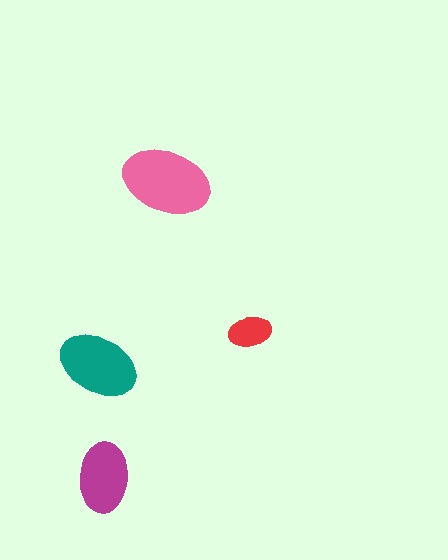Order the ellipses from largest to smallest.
the pink one, the teal one, the magenta one, the red one.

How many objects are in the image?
There are 4 objects in the image.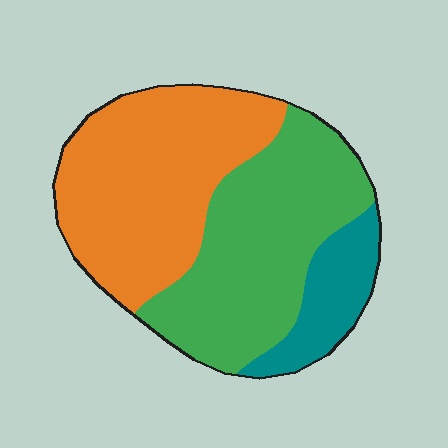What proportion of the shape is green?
Green takes up about two fifths (2/5) of the shape.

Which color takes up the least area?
Teal, at roughly 15%.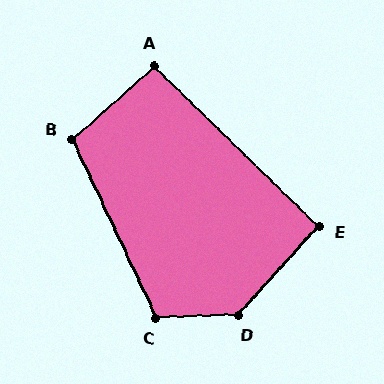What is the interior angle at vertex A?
Approximately 94 degrees (approximately right).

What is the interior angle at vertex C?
Approximately 113 degrees (obtuse).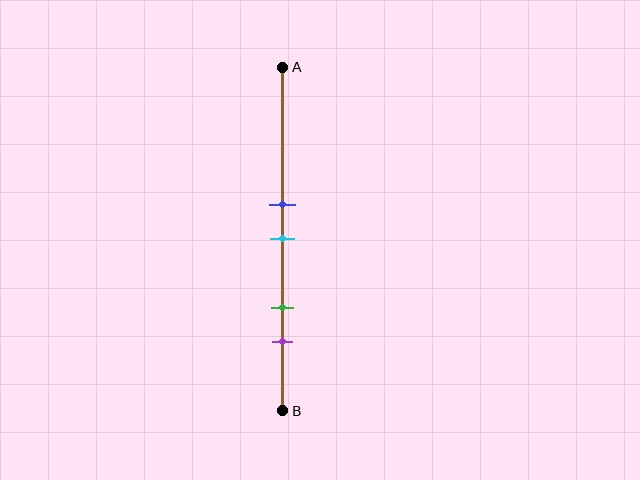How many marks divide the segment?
There are 4 marks dividing the segment.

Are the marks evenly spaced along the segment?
No, the marks are not evenly spaced.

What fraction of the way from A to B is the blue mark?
The blue mark is approximately 40% (0.4) of the way from A to B.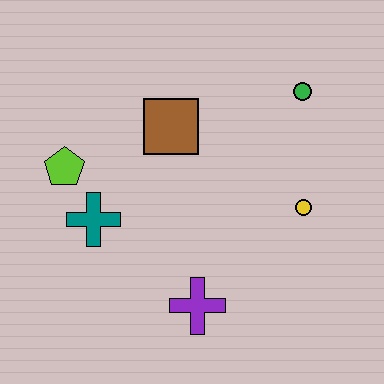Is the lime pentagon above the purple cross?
Yes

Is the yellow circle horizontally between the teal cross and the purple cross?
No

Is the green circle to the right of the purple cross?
Yes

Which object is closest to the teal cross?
The lime pentagon is closest to the teal cross.